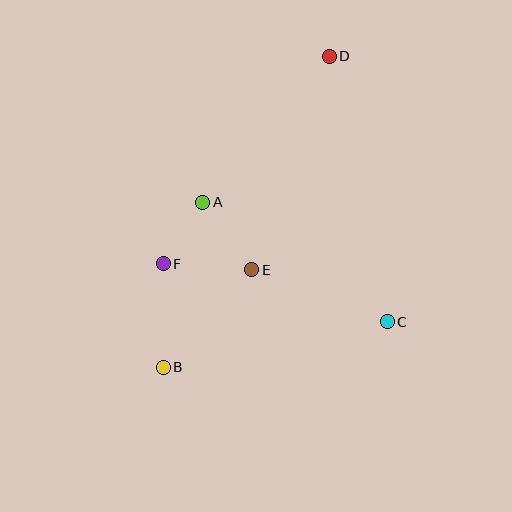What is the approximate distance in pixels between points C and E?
The distance between C and E is approximately 145 pixels.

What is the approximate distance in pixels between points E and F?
The distance between E and F is approximately 89 pixels.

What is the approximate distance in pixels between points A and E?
The distance between A and E is approximately 83 pixels.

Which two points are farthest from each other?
Points B and D are farthest from each other.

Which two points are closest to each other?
Points A and F are closest to each other.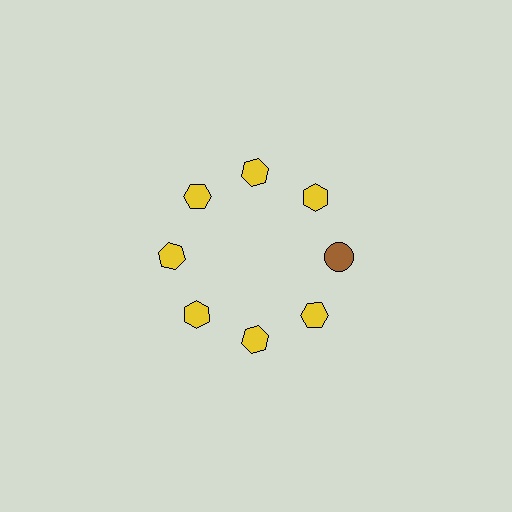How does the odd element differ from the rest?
It differs in both color (brown instead of yellow) and shape (circle instead of hexagon).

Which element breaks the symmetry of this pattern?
The brown circle at roughly the 3 o'clock position breaks the symmetry. All other shapes are yellow hexagons.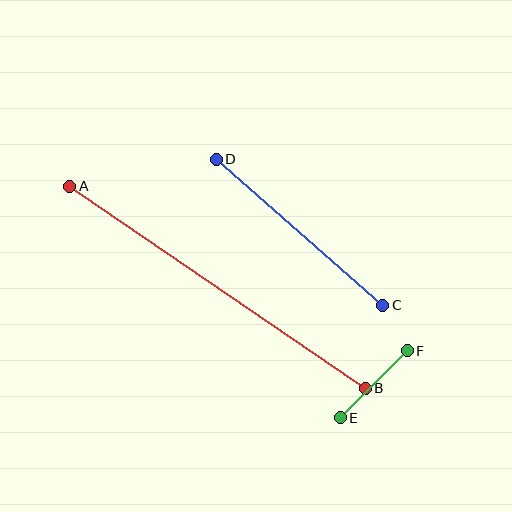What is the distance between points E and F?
The distance is approximately 95 pixels.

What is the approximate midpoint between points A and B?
The midpoint is at approximately (217, 287) pixels.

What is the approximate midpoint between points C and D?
The midpoint is at approximately (299, 232) pixels.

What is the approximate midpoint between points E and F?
The midpoint is at approximately (374, 384) pixels.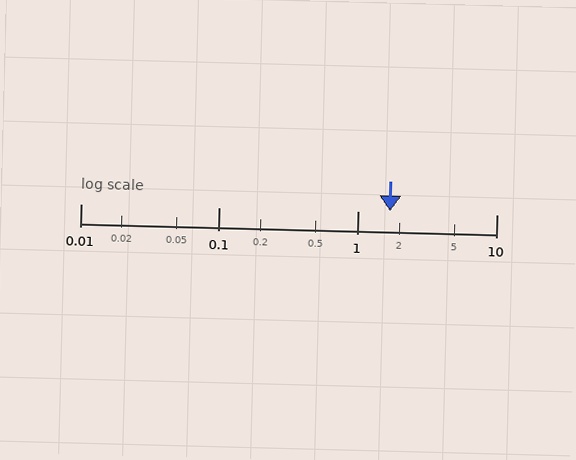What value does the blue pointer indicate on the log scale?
The pointer indicates approximately 1.7.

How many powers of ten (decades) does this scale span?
The scale spans 3 decades, from 0.01 to 10.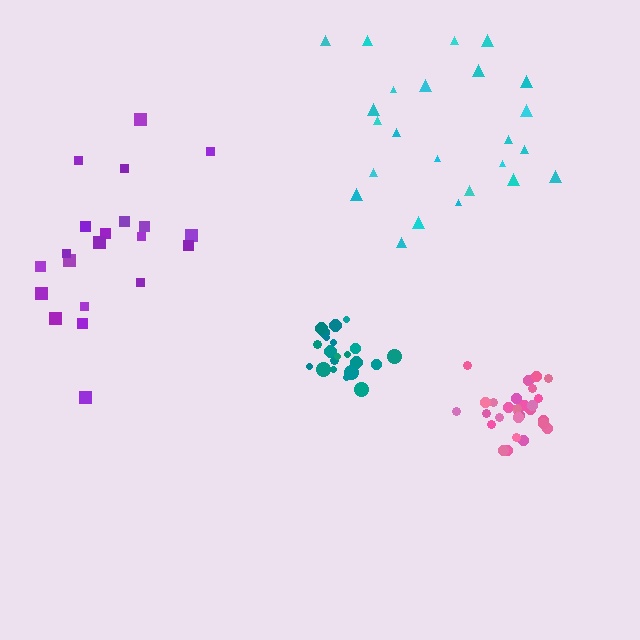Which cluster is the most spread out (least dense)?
Purple.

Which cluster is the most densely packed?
Pink.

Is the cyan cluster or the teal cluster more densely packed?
Teal.